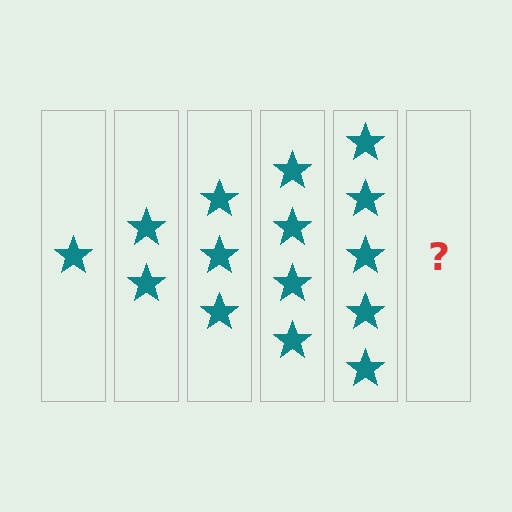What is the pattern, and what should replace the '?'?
The pattern is that each step adds one more star. The '?' should be 6 stars.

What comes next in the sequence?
The next element should be 6 stars.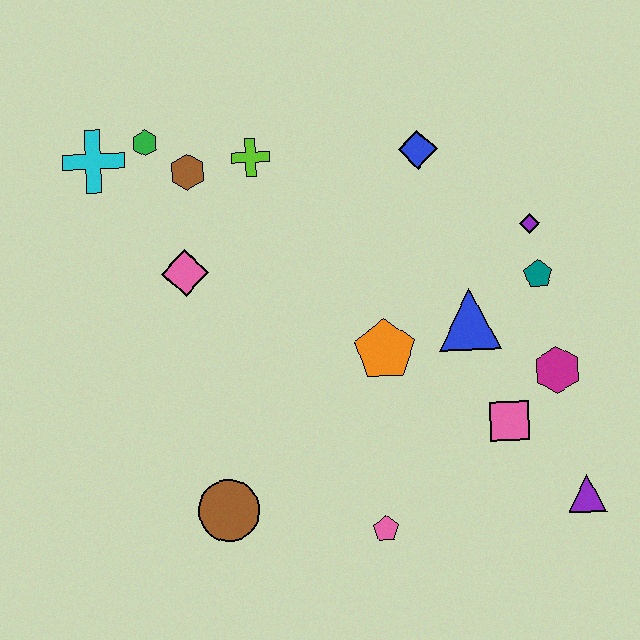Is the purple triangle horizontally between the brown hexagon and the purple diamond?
No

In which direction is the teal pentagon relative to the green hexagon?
The teal pentagon is to the right of the green hexagon.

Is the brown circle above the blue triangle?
No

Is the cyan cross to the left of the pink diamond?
Yes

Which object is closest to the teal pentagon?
The purple diamond is closest to the teal pentagon.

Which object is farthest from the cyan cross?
The purple triangle is farthest from the cyan cross.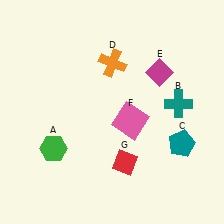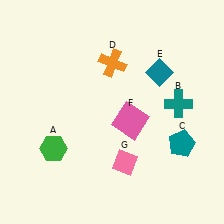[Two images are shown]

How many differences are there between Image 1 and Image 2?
There are 2 differences between the two images.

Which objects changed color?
E changed from magenta to teal. G changed from red to pink.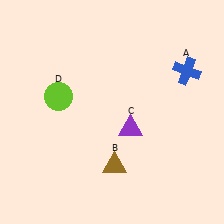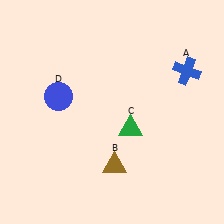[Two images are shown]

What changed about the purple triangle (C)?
In Image 1, C is purple. In Image 2, it changed to green.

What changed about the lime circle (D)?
In Image 1, D is lime. In Image 2, it changed to blue.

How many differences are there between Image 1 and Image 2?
There are 2 differences between the two images.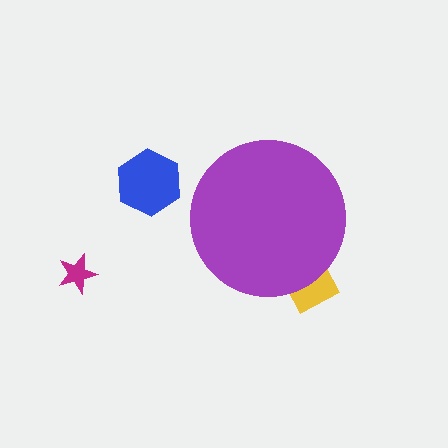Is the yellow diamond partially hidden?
Yes, the yellow diamond is partially hidden behind the purple circle.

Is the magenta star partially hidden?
No, the magenta star is fully visible.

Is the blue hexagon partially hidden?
No, the blue hexagon is fully visible.